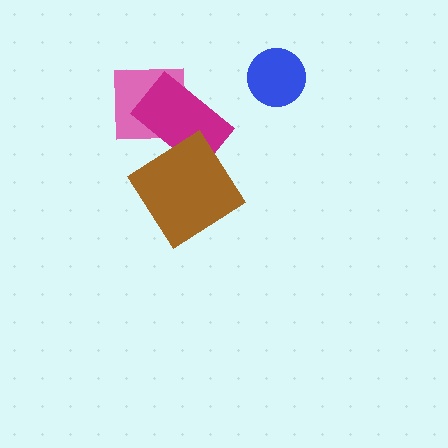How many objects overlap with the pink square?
1 object overlaps with the pink square.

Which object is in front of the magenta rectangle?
The brown diamond is in front of the magenta rectangle.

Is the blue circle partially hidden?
No, no other shape covers it.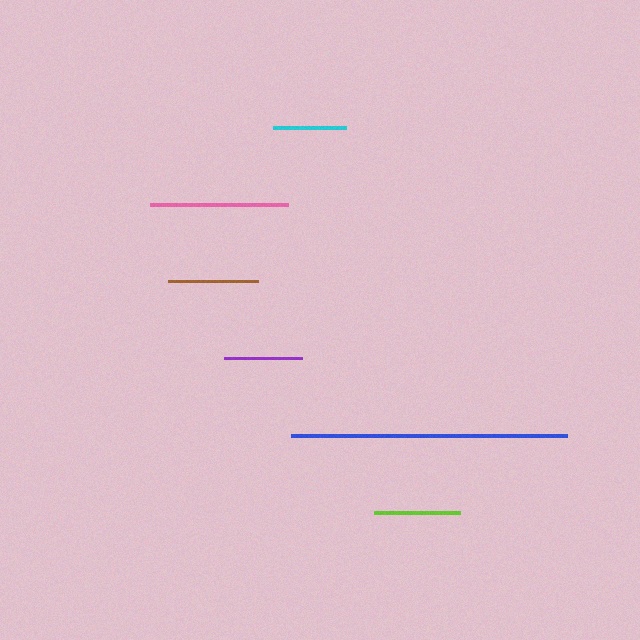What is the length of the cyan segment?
The cyan segment is approximately 73 pixels long.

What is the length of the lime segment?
The lime segment is approximately 85 pixels long.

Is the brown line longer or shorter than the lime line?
The brown line is longer than the lime line.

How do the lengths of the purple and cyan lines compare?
The purple and cyan lines are approximately the same length.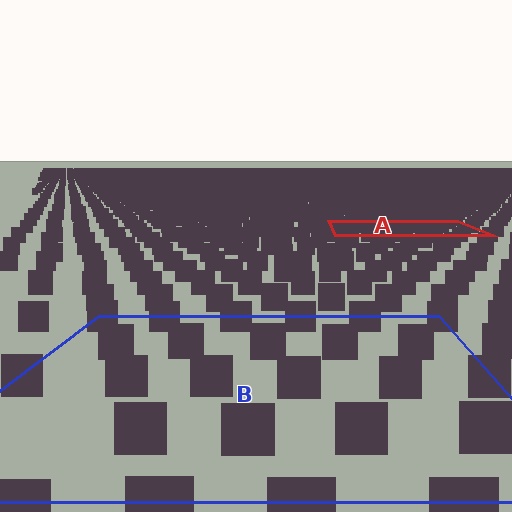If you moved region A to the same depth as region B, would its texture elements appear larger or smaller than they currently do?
They would appear larger. At a closer depth, the same texture elements are projected at a bigger on-screen size.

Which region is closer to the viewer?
Region B is closer. The texture elements there are larger and more spread out.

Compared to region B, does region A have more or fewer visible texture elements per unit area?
Region A has more texture elements per unit area — they are packed more densely because it is farther away.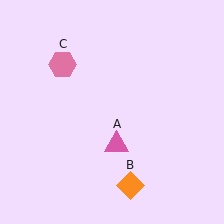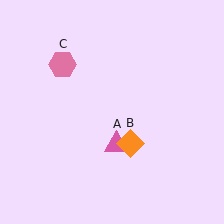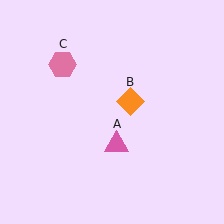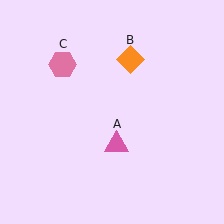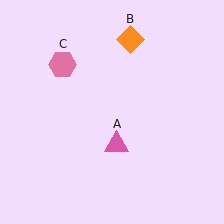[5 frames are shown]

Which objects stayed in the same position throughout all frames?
Pink triangle (object A) and pink hexagon (object C) remained stationary.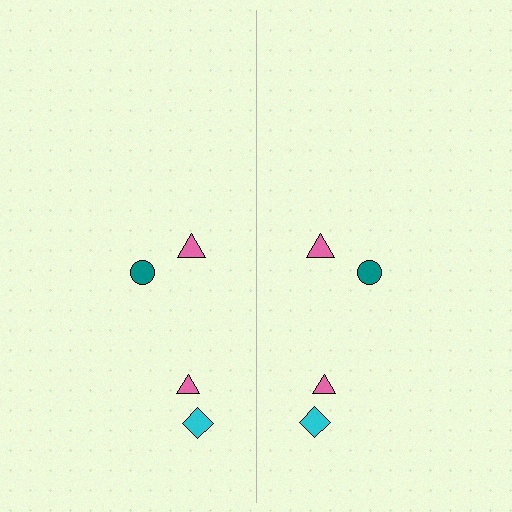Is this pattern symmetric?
Yes, this pattern has bilateral (reflection) symmetry.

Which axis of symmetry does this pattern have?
The pattern has a vertical axis of symmetry running through the center of the image.